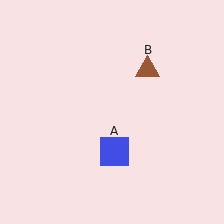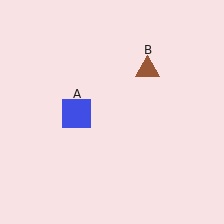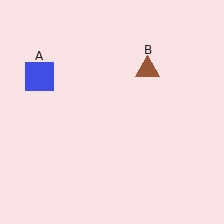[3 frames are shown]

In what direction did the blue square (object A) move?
The blue square (object A) moved up and to the left.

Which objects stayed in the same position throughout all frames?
Brown triangle (object B) remained stationary.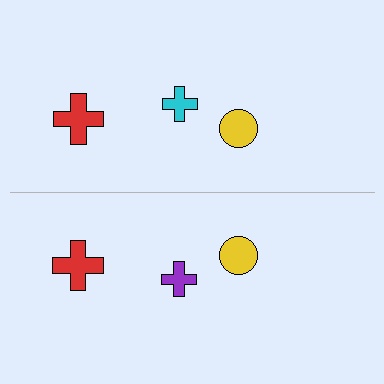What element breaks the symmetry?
The purple cross on the bottom side breaks the symmetry — its mirror counterpart is cyan.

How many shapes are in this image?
There are 6 shapes in this image.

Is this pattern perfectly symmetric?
No, the pattern is not perfectly symmetric. The purple cross on the bottom side breaks the symmetry — its mirror counterpart is cyan.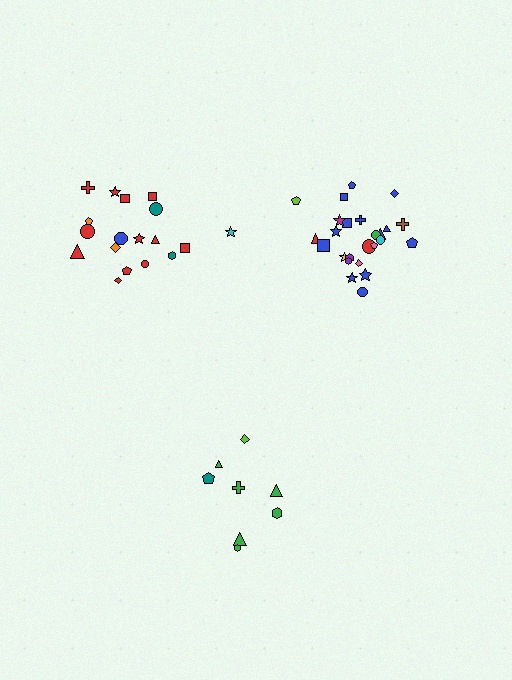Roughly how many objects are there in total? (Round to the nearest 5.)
Roughly 50 objects in total.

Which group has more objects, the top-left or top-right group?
The top-right group.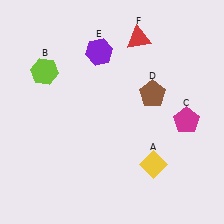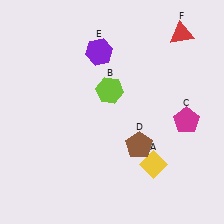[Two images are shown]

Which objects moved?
The objects that moved are: the lime hexagon (B), the brown pentagon (D), the red triangle (F).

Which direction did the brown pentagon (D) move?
The brown pentagon (D) moved down.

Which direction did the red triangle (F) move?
The red triangle (F) moved right.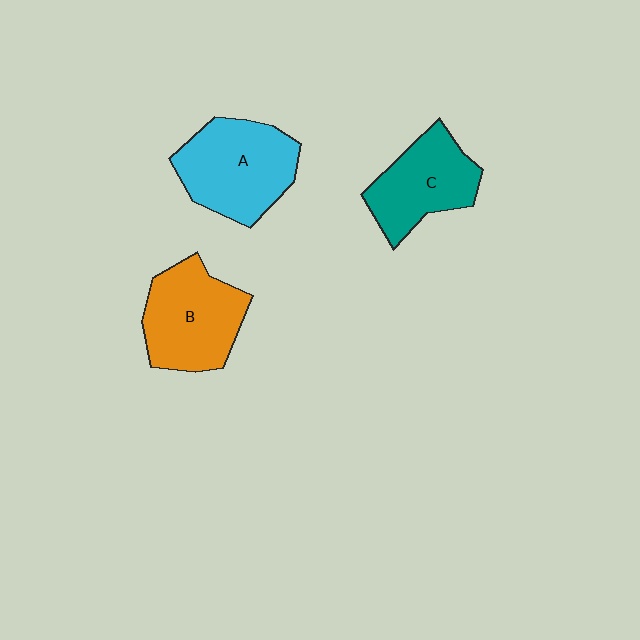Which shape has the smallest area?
Shape C (teal).